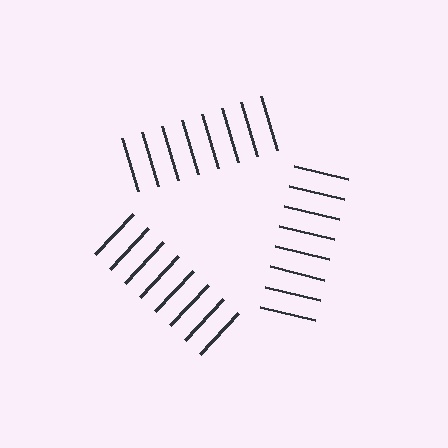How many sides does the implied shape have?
3 sides — the line-ends trace a triangle.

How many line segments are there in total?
24 — 8 along each of the 3 edges.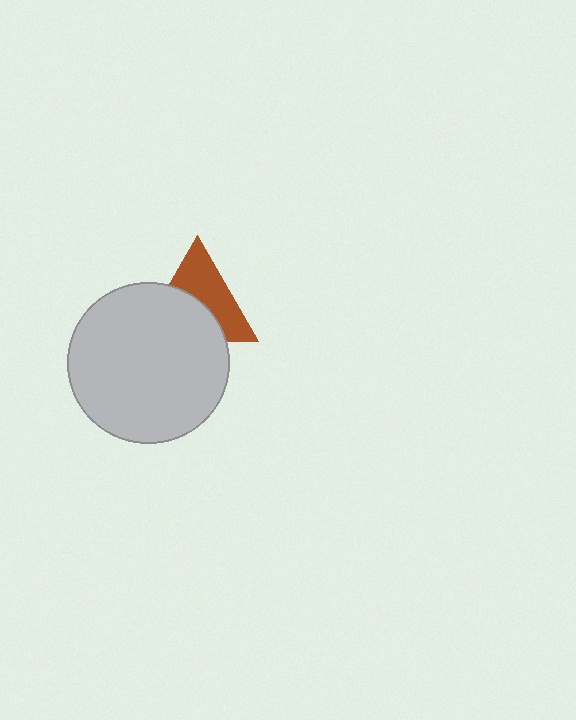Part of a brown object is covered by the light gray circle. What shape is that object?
It is a triangle.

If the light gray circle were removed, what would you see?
You would see the complete brown triangle.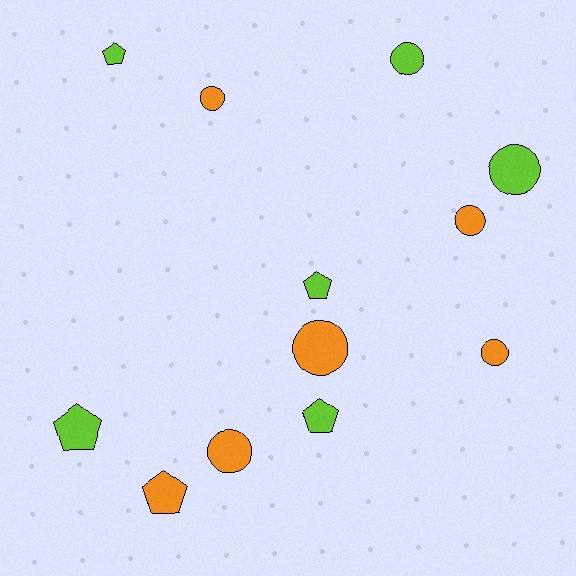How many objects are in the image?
There are 12 objects.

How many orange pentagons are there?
There is 1 orange pentagon.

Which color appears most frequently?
Orange, with 6 objects.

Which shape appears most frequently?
Circle, with 7 objects.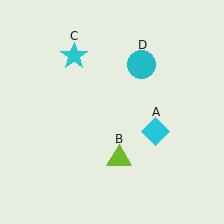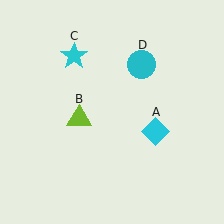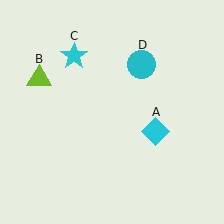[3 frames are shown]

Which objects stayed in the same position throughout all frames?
Cyan diamond (object A) and cyan star (object C) and cyan circle (object D) remained stationary.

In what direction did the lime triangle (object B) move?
The lime triangle (object B) moved up and to the left.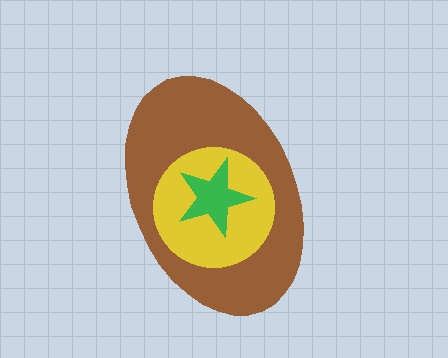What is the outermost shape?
The brown ellipse.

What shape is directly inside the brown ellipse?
The yellow circle.